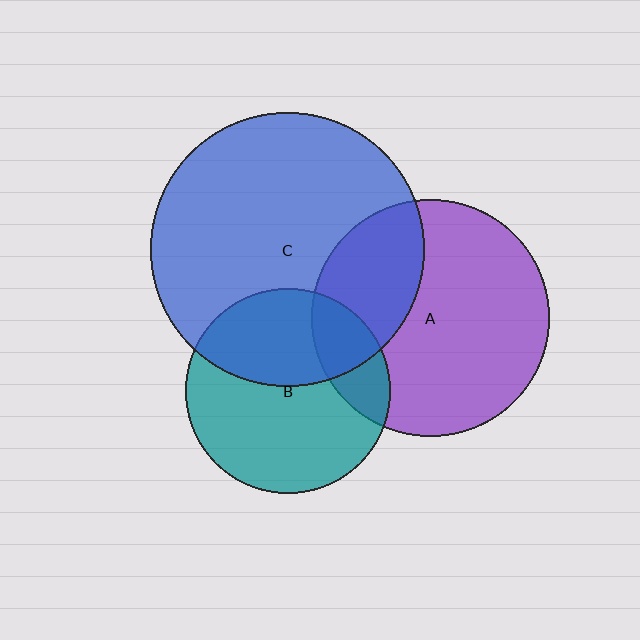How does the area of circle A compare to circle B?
Approximately 1.3 times.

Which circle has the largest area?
Circle C (blue).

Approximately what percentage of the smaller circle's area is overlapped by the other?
Approximately 20%.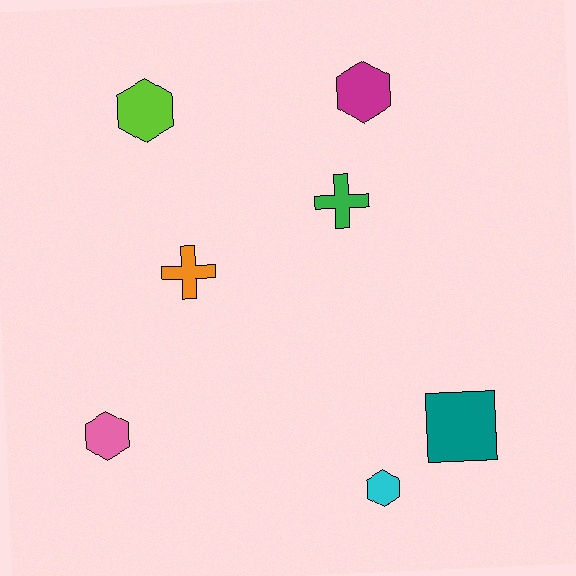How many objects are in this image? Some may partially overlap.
There are 7 objects.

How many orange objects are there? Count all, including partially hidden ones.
There is 1 orange object.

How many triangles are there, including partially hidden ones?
There are no triangles.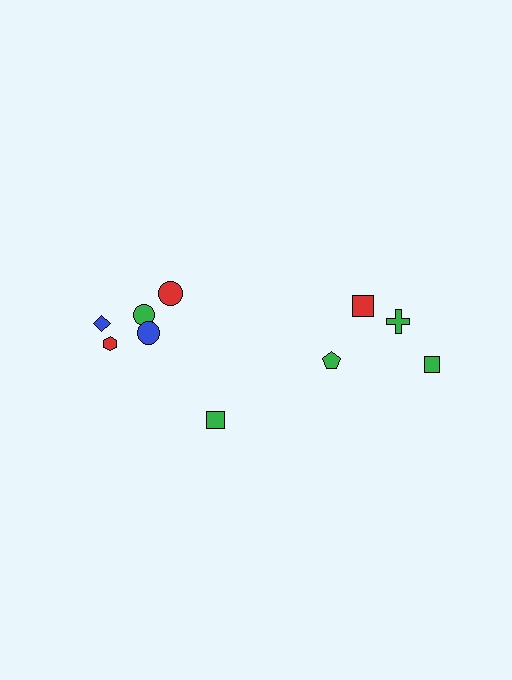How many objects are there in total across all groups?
There are 10 objects.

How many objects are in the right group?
There are 4 objects.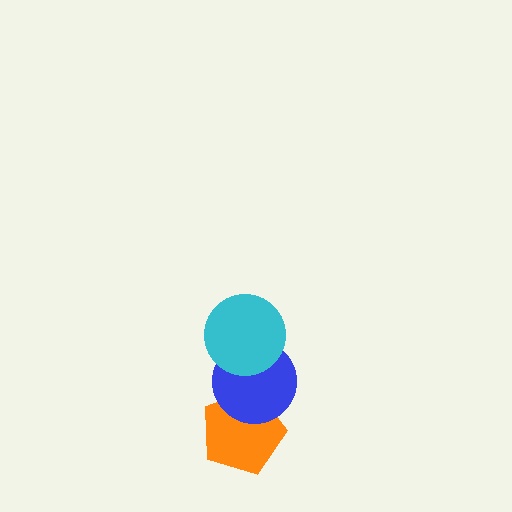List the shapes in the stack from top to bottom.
From top to bottom: the cyan circle, the blue circle, the orange pentagon.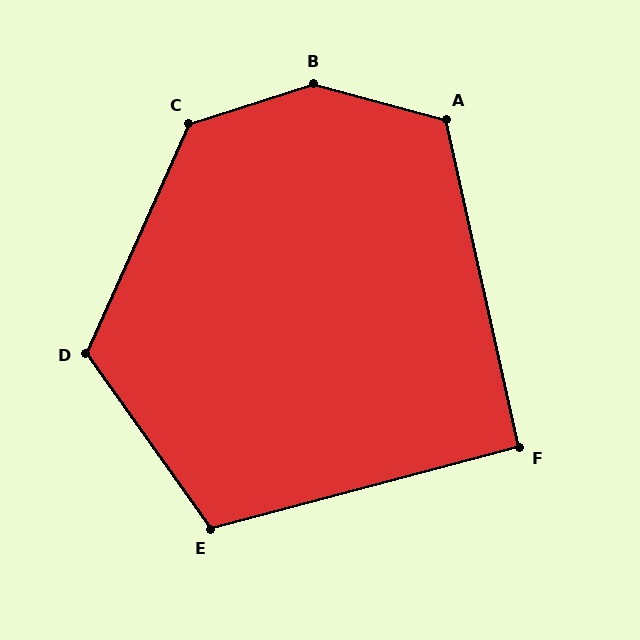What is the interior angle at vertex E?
Approximately 110 degrees (obtuse).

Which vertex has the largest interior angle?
B, at approximately 147 degrees.